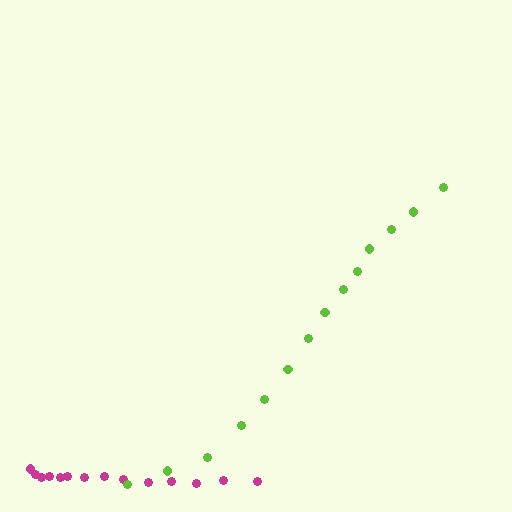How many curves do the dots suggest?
There are 2 distinct paths.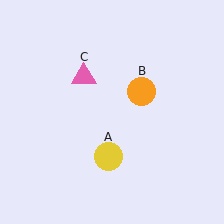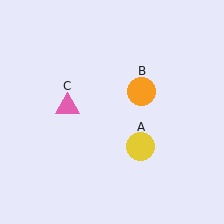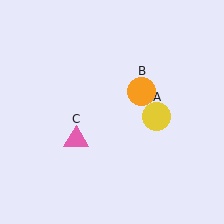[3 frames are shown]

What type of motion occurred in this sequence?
The yellow circle (object A), pink triangle (object C) rotated counterclockwise around the center of the scene.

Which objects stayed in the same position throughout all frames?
Orange circle (object B) remained stationary.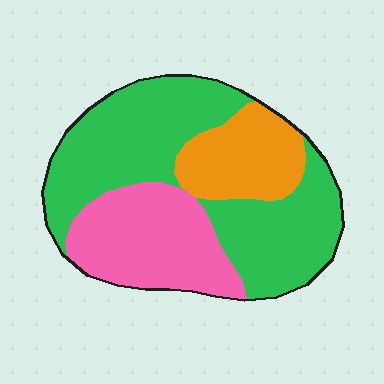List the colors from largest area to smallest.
From largest to smallest: green, pink, orange.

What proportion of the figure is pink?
Pink covers roughly 30% of the figure.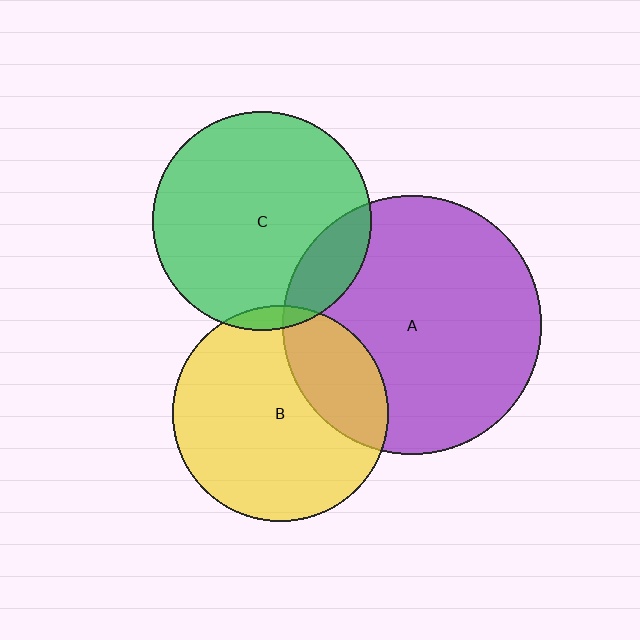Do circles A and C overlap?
Yes.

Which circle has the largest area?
Circle A (purple).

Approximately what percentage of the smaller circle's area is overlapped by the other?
Approximately 15%.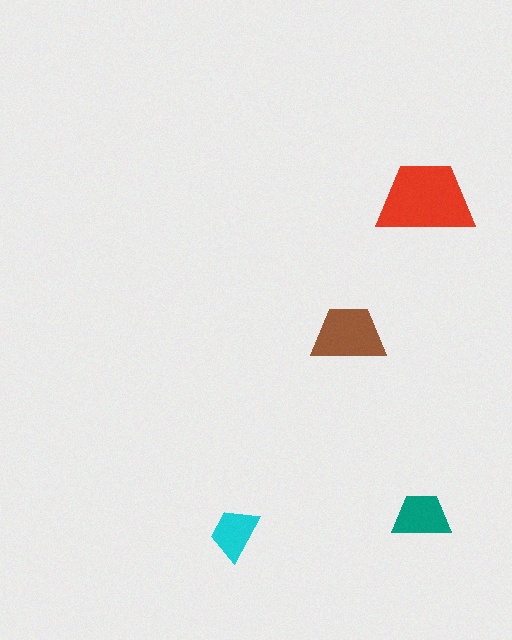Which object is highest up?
The red trapezoid is topmost.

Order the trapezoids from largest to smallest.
the red one, the brown one, the teal one, the cyan one.